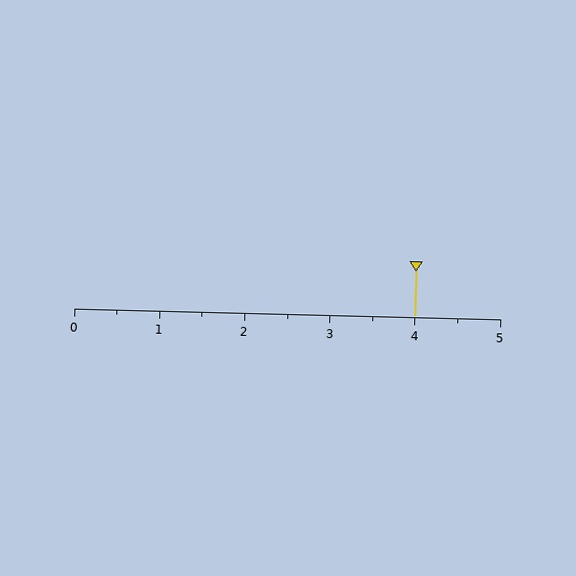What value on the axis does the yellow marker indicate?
The marker indicates approximately 4.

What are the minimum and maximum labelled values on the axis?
The axis runs from 0 to 5.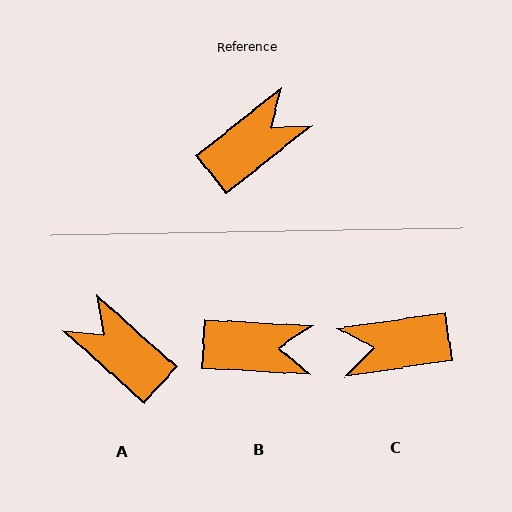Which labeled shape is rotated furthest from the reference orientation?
C, about 150 degrees away.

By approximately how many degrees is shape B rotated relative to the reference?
Approximately 42 degrees clockwise.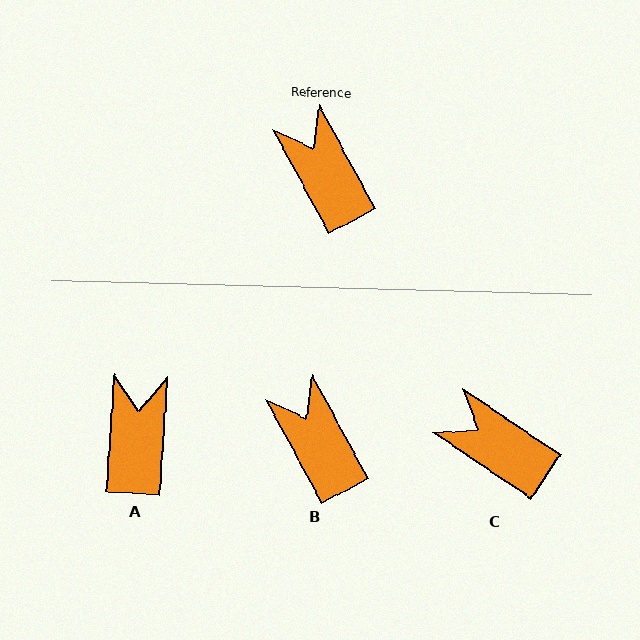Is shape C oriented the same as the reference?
No, it is off by about 28 degrees.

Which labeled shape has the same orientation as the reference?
B.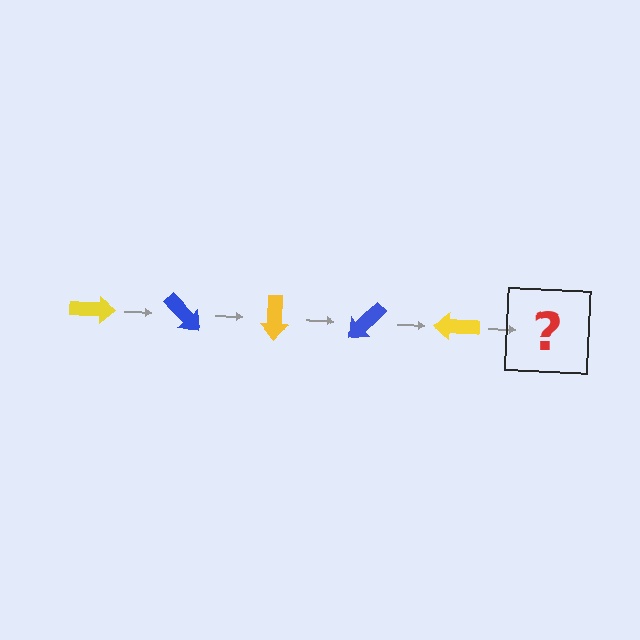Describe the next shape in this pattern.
It should be a blue arrow, rotated 225 degrees from the start.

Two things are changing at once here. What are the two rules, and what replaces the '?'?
The two rules are that it rotates 45 degrees each step and the color cycles through yellow and blue. The '?' should be a blue arrow, rotated 225 degrees from the start.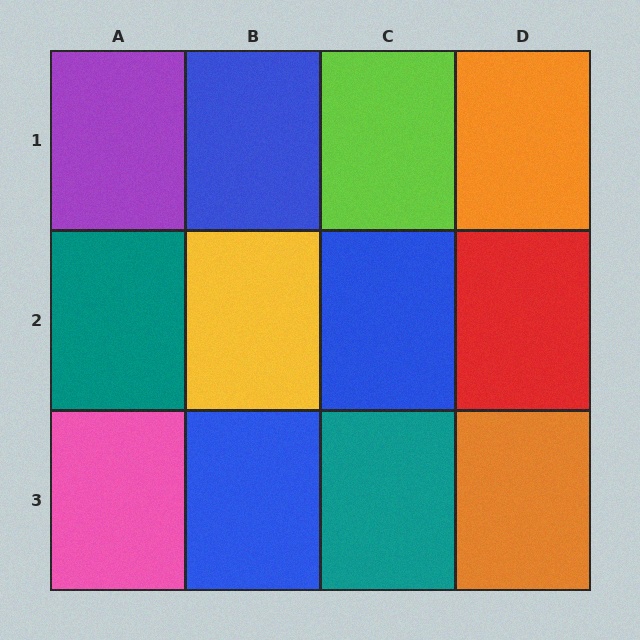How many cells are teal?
2 cells are teal.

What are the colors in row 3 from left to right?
Pink, blue, teal, orange.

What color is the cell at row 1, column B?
Blue.